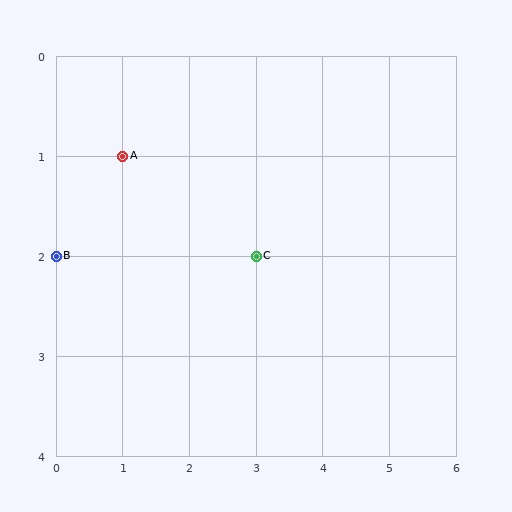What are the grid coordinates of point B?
Point B is at grid coordinates (0, 2).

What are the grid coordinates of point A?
Point A is at grid coordinates (1, 1).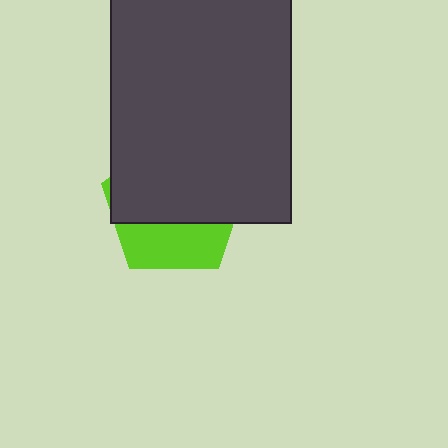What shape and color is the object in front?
The object in front is a dark gray rectangle.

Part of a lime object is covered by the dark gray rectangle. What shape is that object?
It is a pentagon.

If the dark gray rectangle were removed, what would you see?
You would see the complete lime pentagon.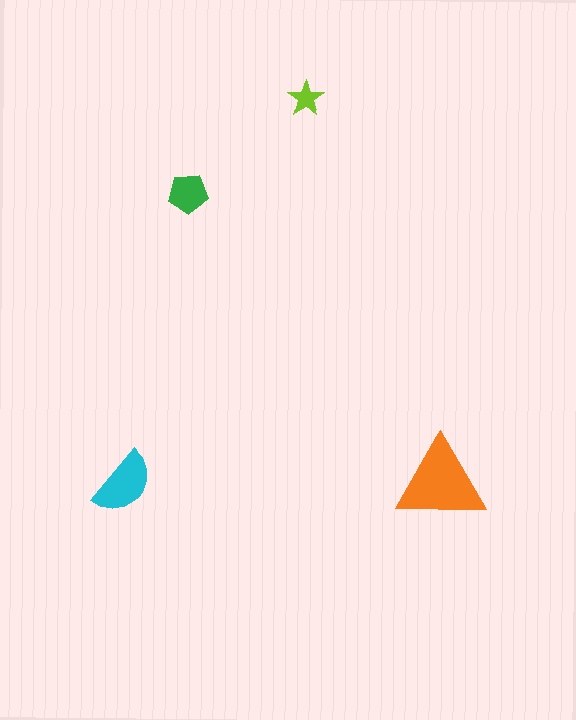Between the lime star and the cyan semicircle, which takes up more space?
The cyan semicircle.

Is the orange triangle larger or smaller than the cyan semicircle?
Larger.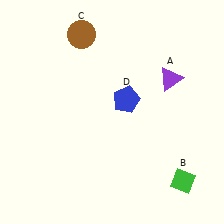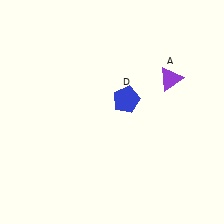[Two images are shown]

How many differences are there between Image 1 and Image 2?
There are 2 differences between the two images.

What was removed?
The brown circle (C), the green diamond (B) were removed in Image 2.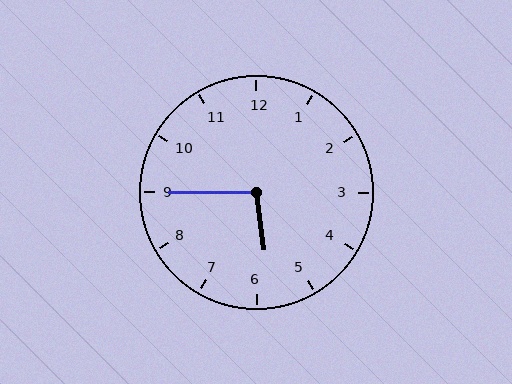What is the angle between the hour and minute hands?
Approximately 98 degrees.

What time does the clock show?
5:45.